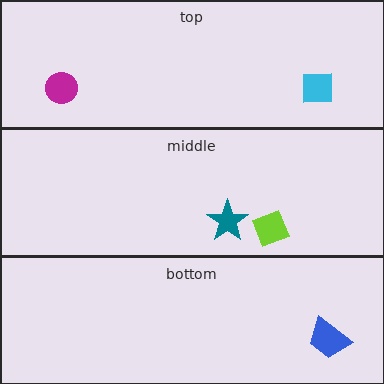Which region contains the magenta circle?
The top region.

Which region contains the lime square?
The middle region.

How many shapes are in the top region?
2.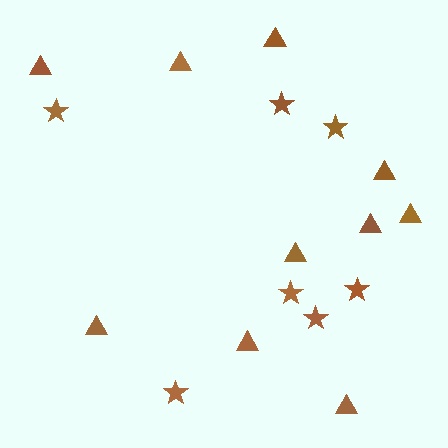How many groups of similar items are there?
There are 2 groups: one group of stars (7) and one group of triangles (10).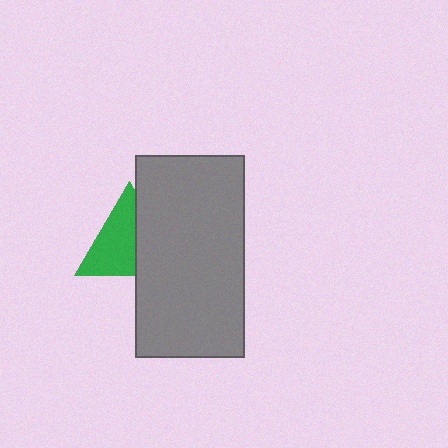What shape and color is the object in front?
The object in front is a gray rectangle.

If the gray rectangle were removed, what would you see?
You would see the complete green triangle.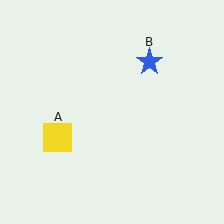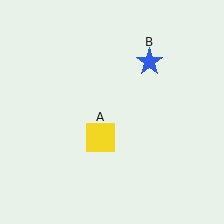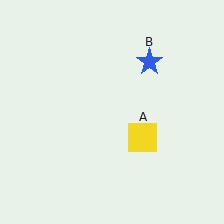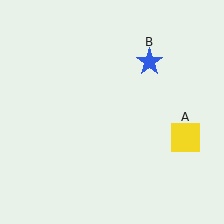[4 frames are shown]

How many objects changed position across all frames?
1 object changed position: yellow square (object A).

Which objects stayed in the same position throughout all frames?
Blue star (object B) remained stationary.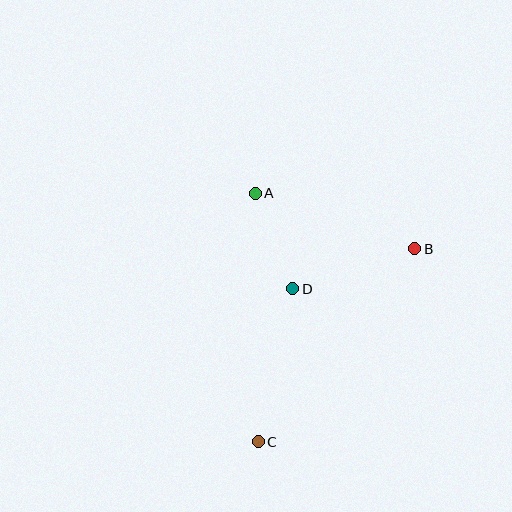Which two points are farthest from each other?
Points B and C are farthest from each other.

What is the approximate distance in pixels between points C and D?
The distance between C and D is approximately 156 pixels.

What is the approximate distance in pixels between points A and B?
The distance between A and B is approximately 169 pixels.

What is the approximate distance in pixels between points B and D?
The distance between B and D is approximately 129 pixels.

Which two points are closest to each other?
Points A and D are closest to each other.